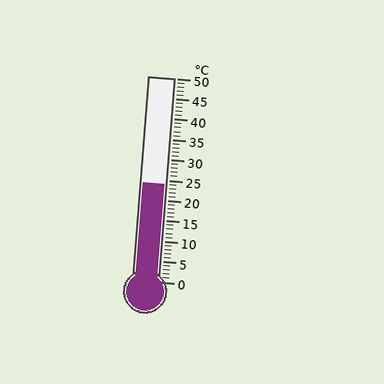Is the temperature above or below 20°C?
The temperature is above 20°C.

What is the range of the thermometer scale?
The thermometer scale ranges from 0°C to 50°C.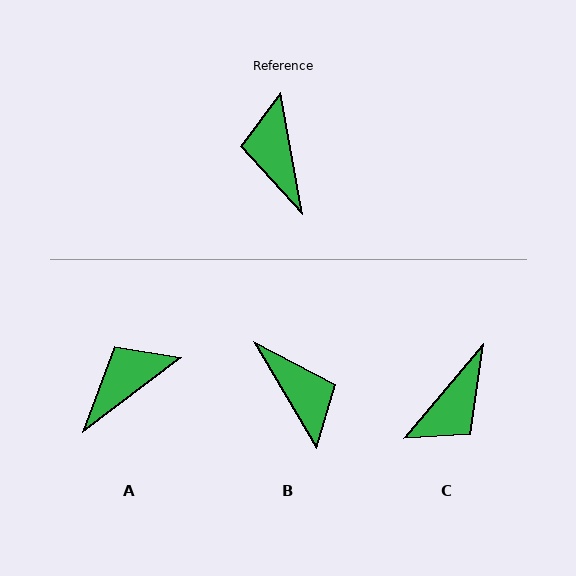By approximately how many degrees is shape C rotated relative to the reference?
Approximately 129 degrees counter-clockwise.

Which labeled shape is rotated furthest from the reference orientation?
B, about 160 degrees away.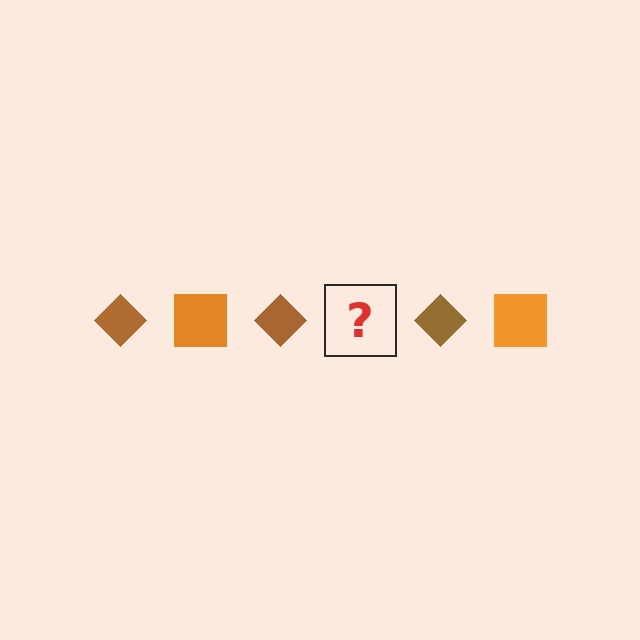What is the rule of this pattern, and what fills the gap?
The rule is that the pattern alternates between brown diamond and orange square. The gap should be filled with an orange square.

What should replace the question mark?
The question mark should be replaced with an orange square.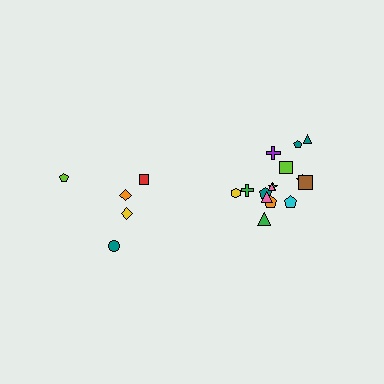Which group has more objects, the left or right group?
The right group.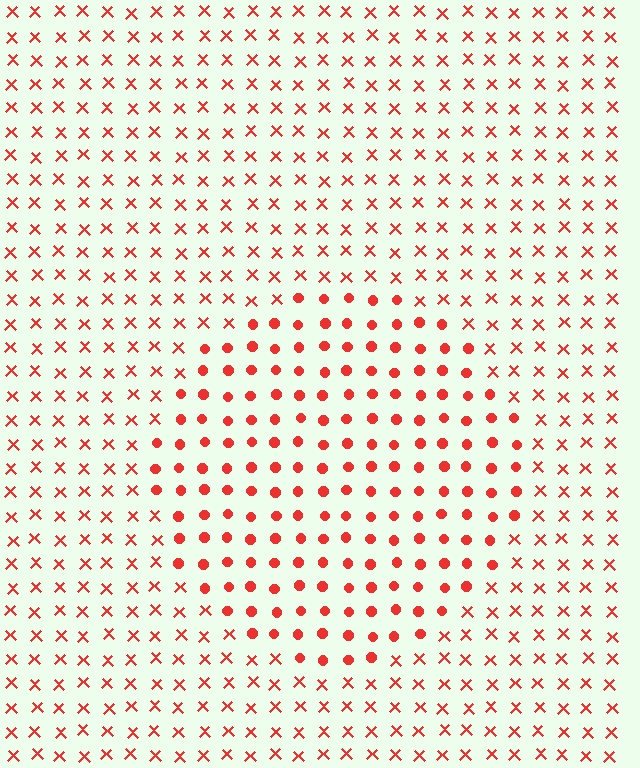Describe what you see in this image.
The image is filled with small red elements arranged in a uniform grid. A circle-shaped region contains circles, while the surrounding area contains X marks. The boundary is defined purely by the change in element shape.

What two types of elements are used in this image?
The image uses circles inside the circle region and X marks outside it.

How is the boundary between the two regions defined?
The boundary is defined by a change in element shape: circles inside vs. X marks outside. All elements share the same color and spacing.